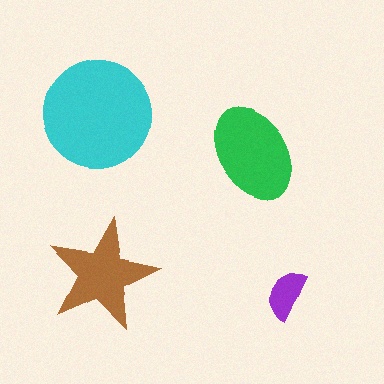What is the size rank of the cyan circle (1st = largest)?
1st.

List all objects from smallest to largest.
The purple semicircle, the brown star, the green ellipse, the cyan circle.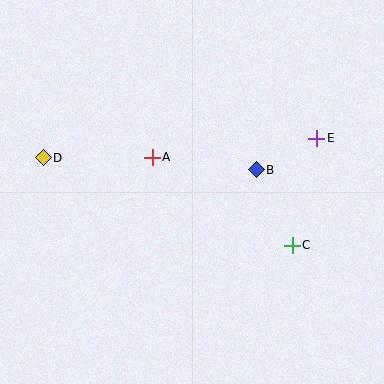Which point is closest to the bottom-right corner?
Point C is closest to the bottom-right corner.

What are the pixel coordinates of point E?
Point E is at (317, 138).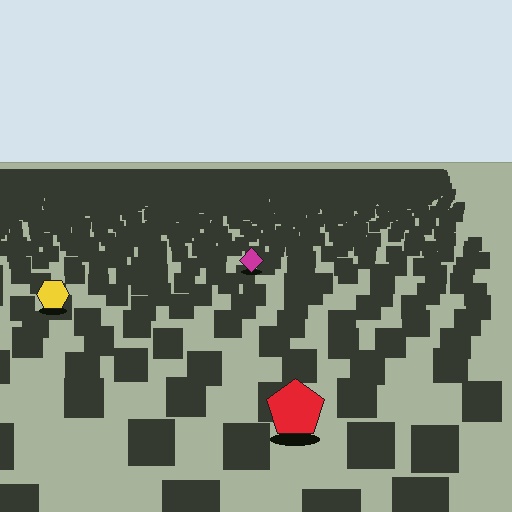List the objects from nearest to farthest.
From nearest to farthest: the red pentagon, the yellow hexagon, the magenta diamond.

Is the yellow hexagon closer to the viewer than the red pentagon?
No. The red pentagon is closer — you can tell from the texture gradient: the ground texture is coarser near it.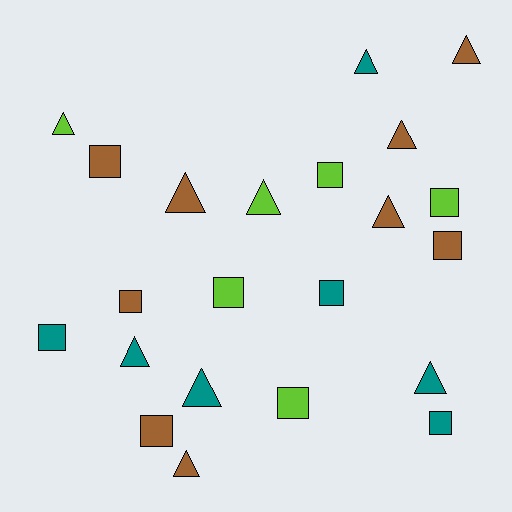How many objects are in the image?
There are 22 objects.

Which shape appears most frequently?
Square, with 11 objects.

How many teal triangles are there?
There are 4 teal triangles.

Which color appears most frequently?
Brown, with 9 objects.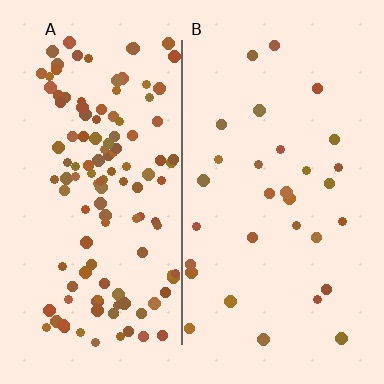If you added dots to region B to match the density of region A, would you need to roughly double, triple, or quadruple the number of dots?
Approximately quadruple.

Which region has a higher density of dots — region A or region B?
A (the left).